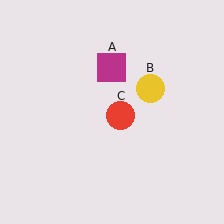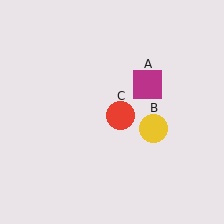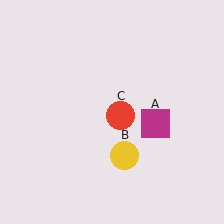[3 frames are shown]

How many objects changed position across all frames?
2 objects changed position: magenta square (object A), yellow circle (object B).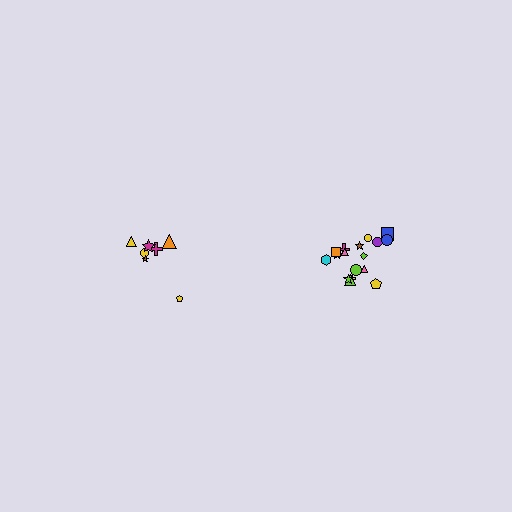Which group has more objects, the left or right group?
The right group.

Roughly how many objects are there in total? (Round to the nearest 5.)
Roughly 25 objects in total.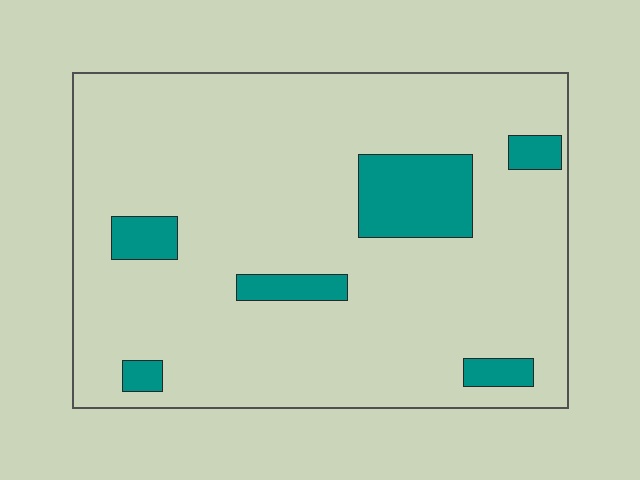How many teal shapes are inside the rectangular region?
6.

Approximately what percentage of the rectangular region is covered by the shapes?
Approximately 10%.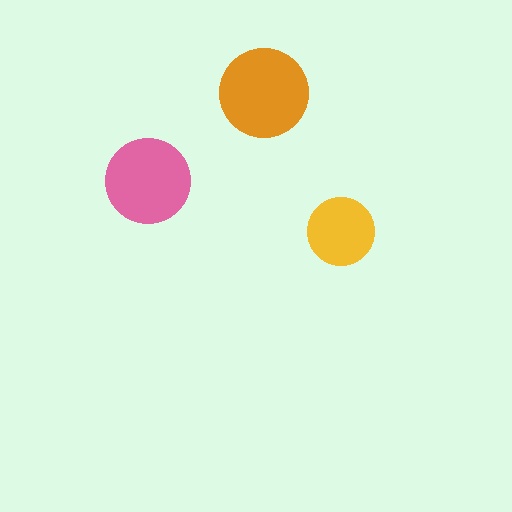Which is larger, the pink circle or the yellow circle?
The pink one.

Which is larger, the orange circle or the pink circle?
The orange one.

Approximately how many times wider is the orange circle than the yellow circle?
About 1.5 times wider.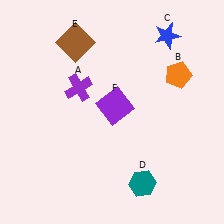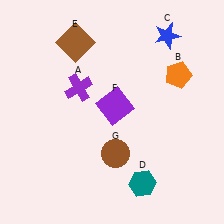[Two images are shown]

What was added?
A brown circle (G) was added in Image 2.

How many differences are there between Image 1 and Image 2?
There is 1 difference between the two images.